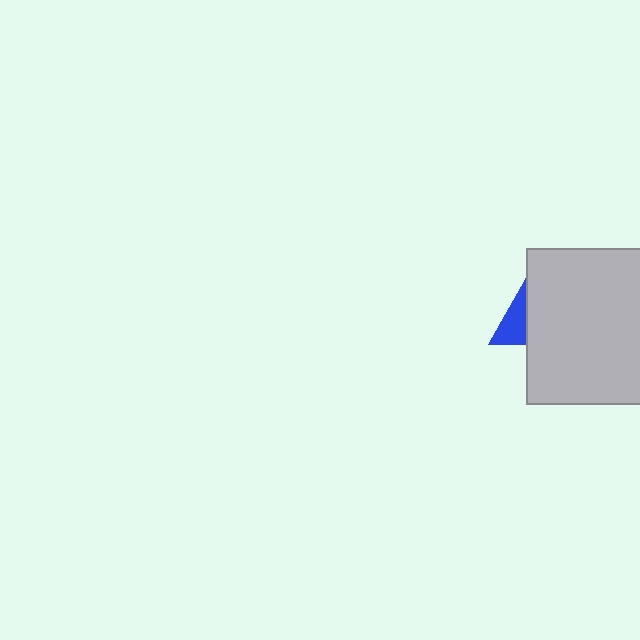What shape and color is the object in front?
The object in front is a light gray square.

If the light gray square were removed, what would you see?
You would see the complete blue triangle.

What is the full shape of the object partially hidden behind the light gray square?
The partially hidden object is a blue triangle.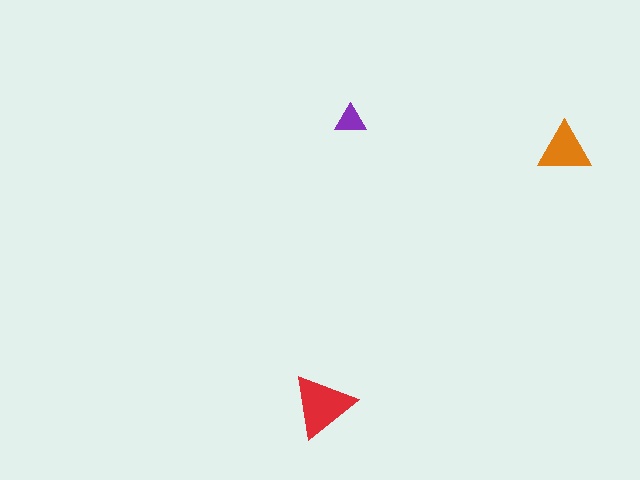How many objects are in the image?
There are 3 objects in the image.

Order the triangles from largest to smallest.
the red one, the orange one, the purple one.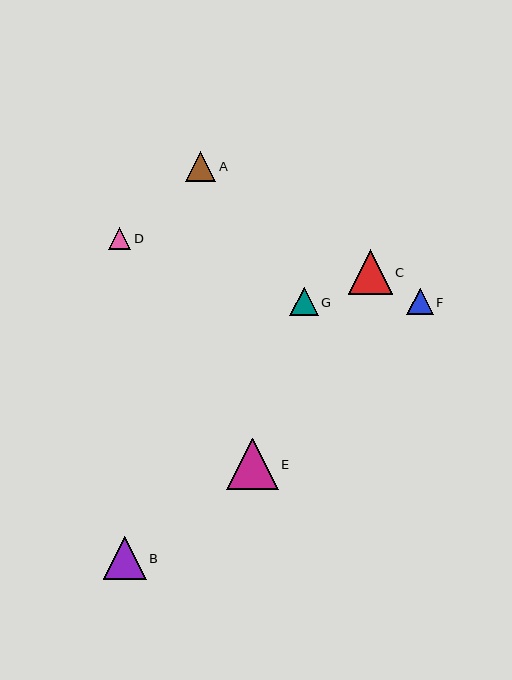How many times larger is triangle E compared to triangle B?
Triangle E is approximately 1.2 times the size of triangle B.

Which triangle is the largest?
Triangle E is the largest with a size of approximately 51 pixels.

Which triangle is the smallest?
Triangle D is the smallest with a size of approximately 22 pixels.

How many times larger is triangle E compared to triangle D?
Triangle E is approximately 2.3 times the size of triangle D.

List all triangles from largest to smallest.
From largest to smallest: E, C, B, A, G, F, D.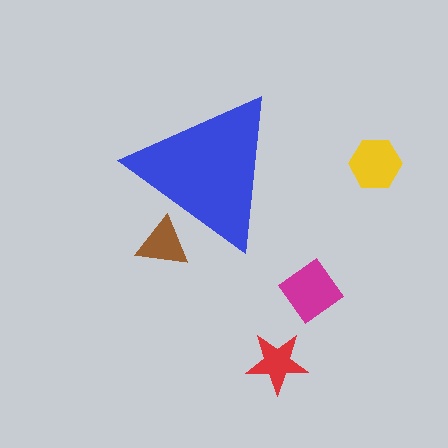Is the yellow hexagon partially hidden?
No, the yellow hexagon is fully visible.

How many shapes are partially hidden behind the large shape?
1 shape is partially hidden.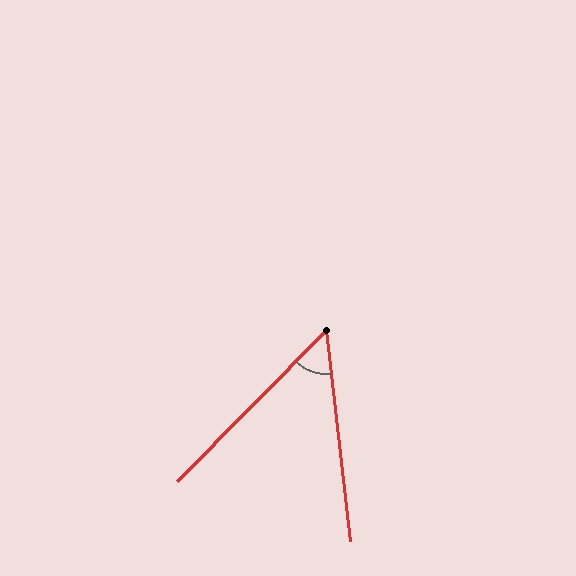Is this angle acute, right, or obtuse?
It is acute.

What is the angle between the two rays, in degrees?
Approximately 51 degrees.